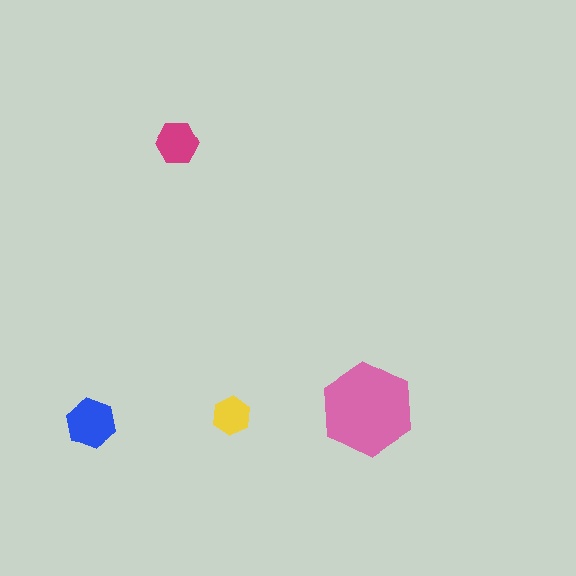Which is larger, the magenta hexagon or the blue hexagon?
The blue one.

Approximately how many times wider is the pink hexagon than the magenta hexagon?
About 2 times wider.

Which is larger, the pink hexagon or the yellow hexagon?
The pink one.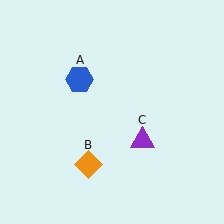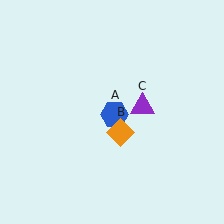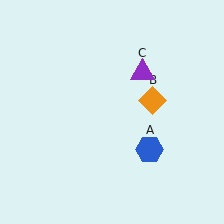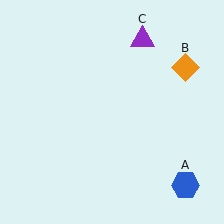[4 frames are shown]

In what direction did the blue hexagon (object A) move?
The blue hexagon (object A) moved down and to the right.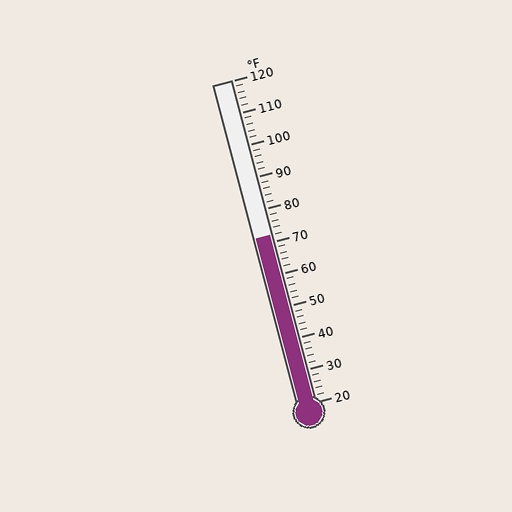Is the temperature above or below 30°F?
The temperature is above 30°F.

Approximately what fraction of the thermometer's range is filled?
The thermometer is filled to approximately 50% of its range.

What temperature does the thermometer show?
The thermometer shows approximately 72°F.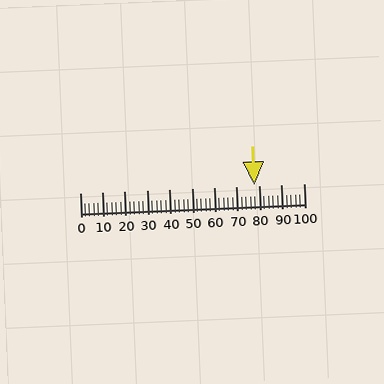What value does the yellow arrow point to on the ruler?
The yellow arrow points to approximately 78.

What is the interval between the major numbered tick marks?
The major tick marks are spaced 10 units apart.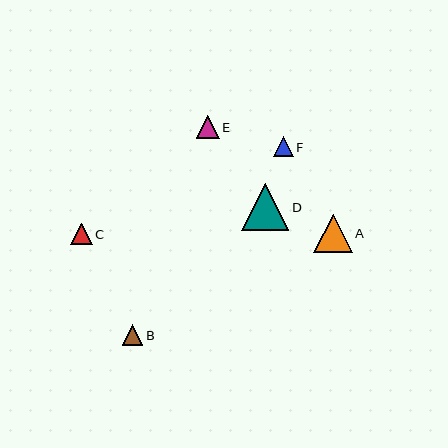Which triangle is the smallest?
Triangle F is the smallest with a size of approximately 20 pixels.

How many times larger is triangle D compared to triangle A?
Triangle D is approximately 1.2 times the size of triangle A.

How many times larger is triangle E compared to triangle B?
Triangle E is approximately 1.1 times the size of triangle B.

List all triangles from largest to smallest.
From largest to smallest: D, A, E, C, B, F.